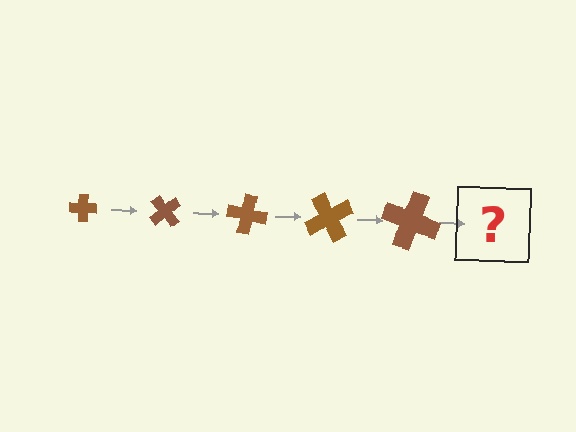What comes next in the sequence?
The next element should be a cross, larger than the previous one and rotated 250 degrees from the start.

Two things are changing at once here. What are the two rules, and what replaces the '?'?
The two rules are that the cross grows larger each step and it rotates 50 degrees each step. The '?' should be a cross, larger than the previous one and rotated 250 degrees from the start.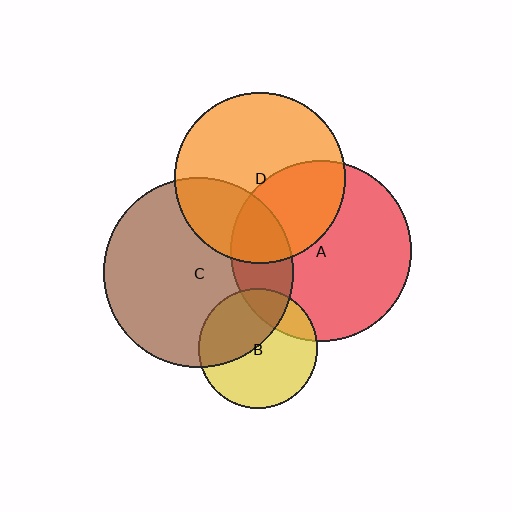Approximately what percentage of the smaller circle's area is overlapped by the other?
Approximately 20%.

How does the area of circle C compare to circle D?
Approximately 1.2 times.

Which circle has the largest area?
Circle C (brown).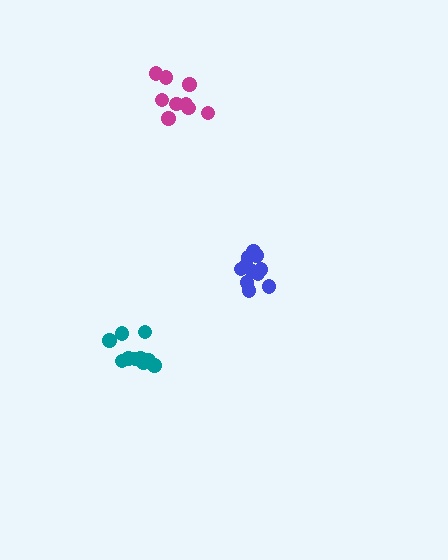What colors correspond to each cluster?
The clusters are colored: magenta, blue, teal.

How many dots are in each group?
Group 1: 9 dots, Group 2: 11 dots, Group 3: 10 dots (30 total).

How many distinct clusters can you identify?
There are 3 distinct clusters.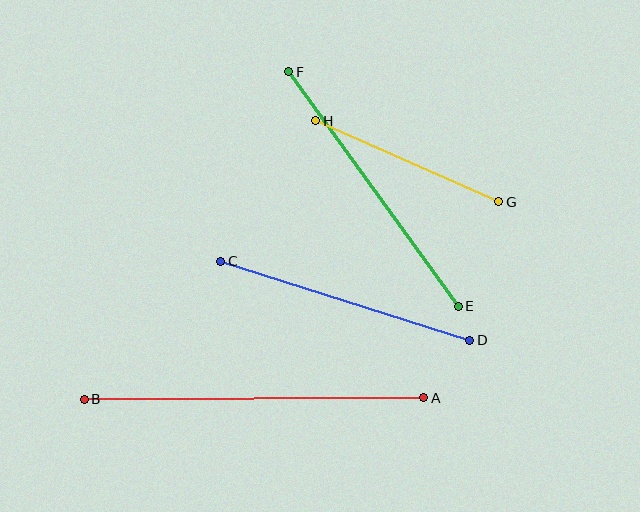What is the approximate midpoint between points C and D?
The midpoint is at approximately (345, 301) pixels.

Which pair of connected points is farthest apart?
Points A and B are farthest apart.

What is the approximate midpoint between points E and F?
The midpoint is at approximately (374, 189) pixels.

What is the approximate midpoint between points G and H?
The midpoint is at approximately (407, 161) pixels.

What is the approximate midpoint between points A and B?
The midpoint is at approximately (254, 398) pixels.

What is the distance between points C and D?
The distance is approximately 261 pixels.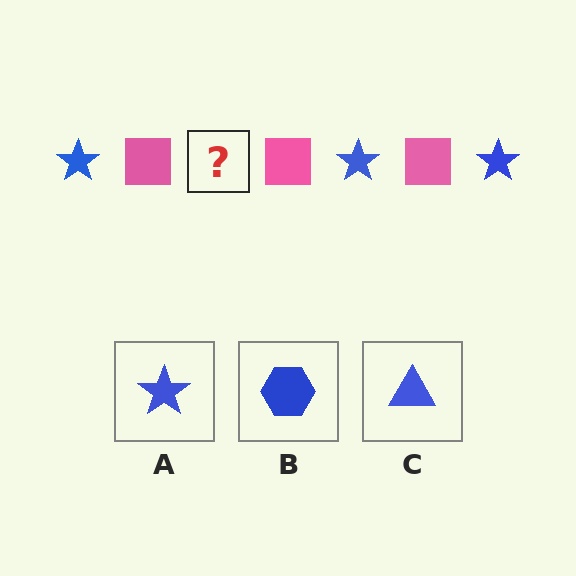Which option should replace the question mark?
Option A.